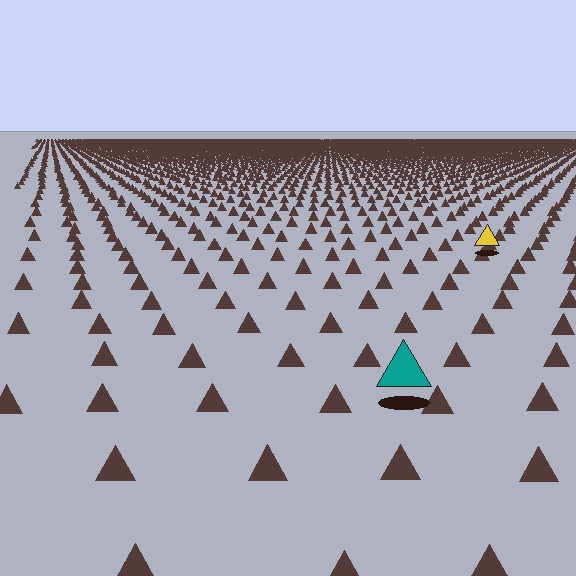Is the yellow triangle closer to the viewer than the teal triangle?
No. The teal triangle is closer — you can tell from the texture gradient: the ground texture is coarser near it.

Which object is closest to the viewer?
The teal triangle is closest. The texture marks near it are larger and more spread out.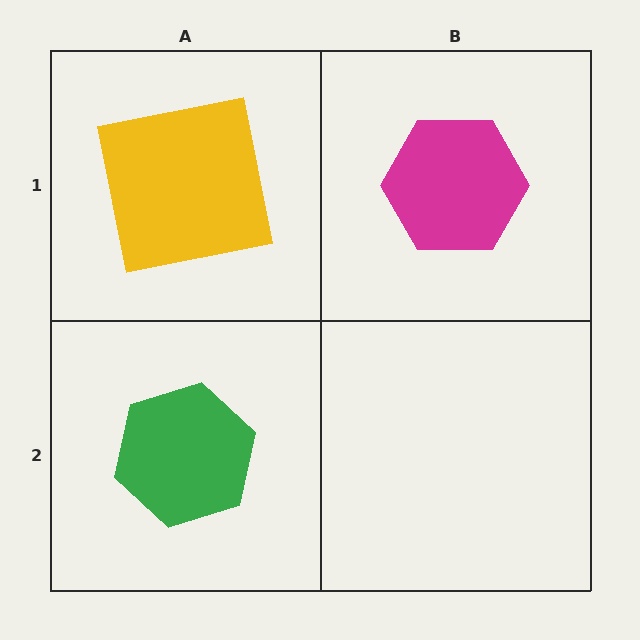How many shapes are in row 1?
2 shapes.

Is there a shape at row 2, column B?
No, that cell is empty.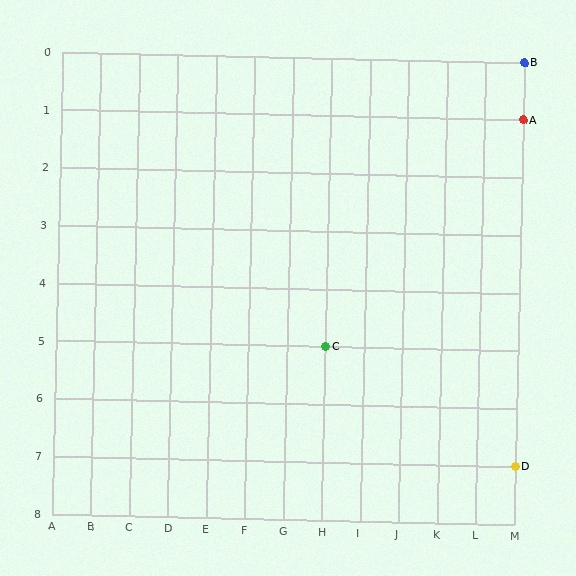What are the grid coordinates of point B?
Point B is at grid coordinates (M, 0).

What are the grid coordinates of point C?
Point C is at grid coordinates (H, 5).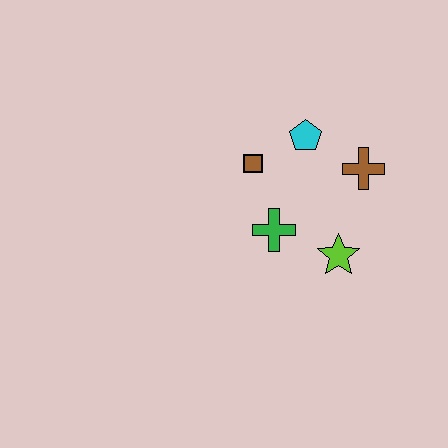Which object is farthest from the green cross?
The brown cross is farthest from the green cross.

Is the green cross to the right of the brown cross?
No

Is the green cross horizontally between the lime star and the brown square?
Yes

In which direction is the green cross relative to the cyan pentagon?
The green cross is below the cyan pentagon.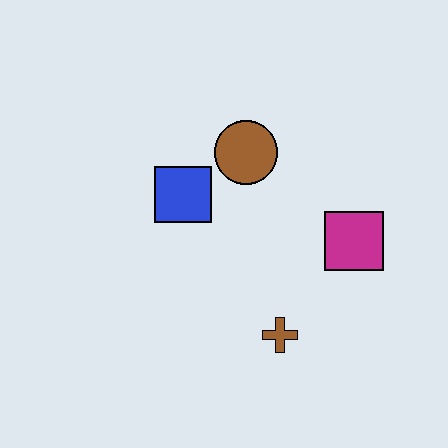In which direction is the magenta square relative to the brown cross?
The magenta square is above the brown cross.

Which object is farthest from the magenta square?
The blue square is farthest from the magenta square.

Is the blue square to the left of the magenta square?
Yes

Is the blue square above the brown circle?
No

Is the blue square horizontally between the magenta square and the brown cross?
No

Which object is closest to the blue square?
The brown circle is closest to the blue square.